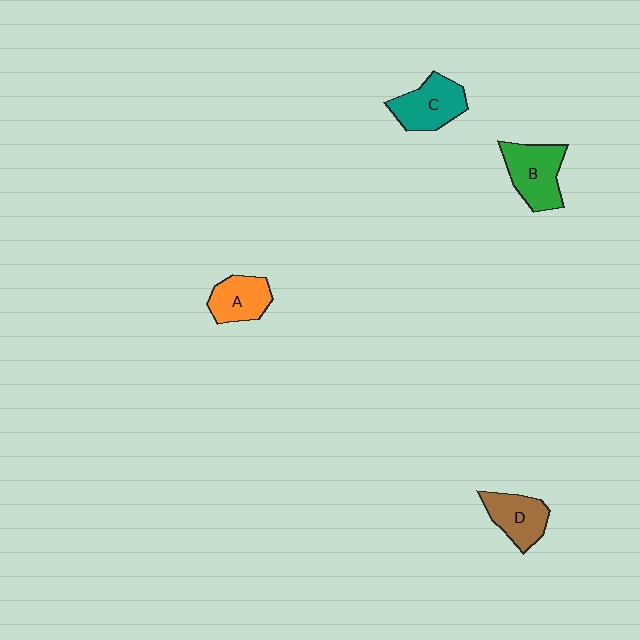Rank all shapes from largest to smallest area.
From largest to smallest: B (green), C (teal), D (brown), A (orange).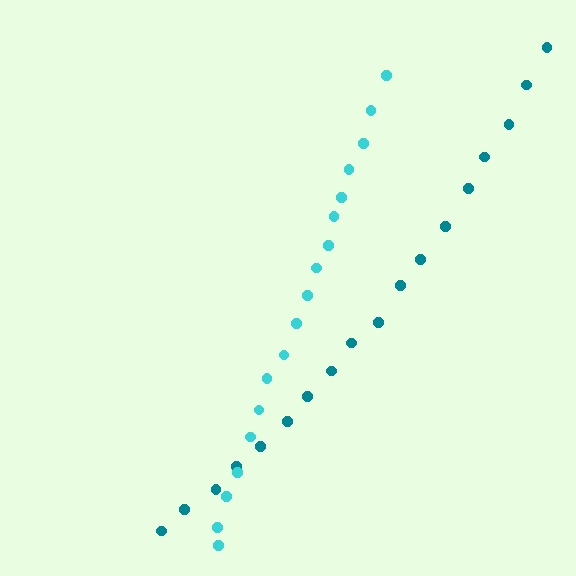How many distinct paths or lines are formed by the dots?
There are 2 distinct paths.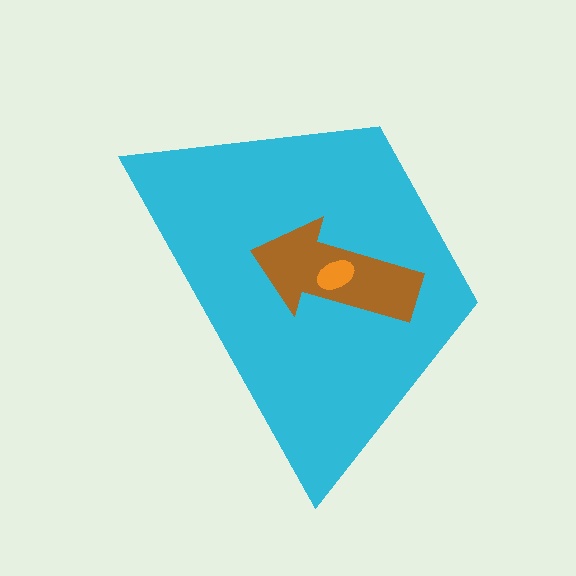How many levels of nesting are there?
3.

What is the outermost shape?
The cyan trapezoid.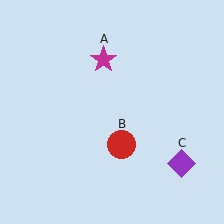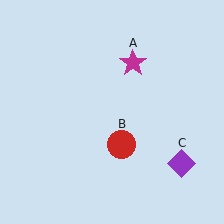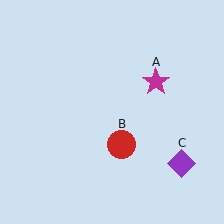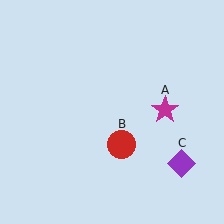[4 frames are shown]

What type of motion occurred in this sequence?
The magenta star (object A) rotated clockwise around the center of the scene.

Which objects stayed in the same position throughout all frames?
Red circle (object B) and purple diamond (object C) remained stationary.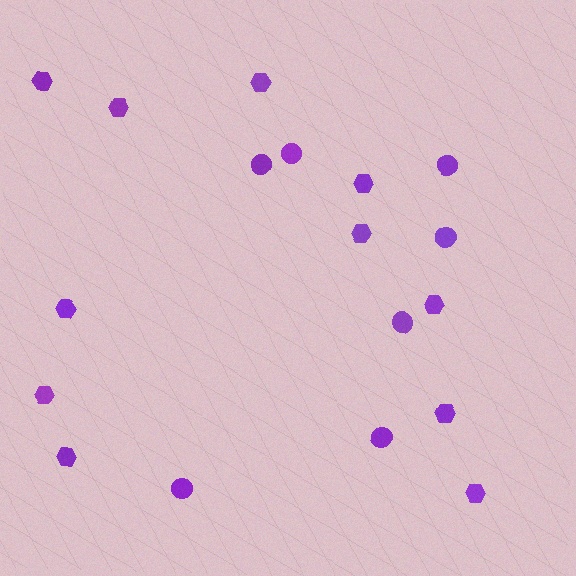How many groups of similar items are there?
There are 2 groups: one group of hexagons (11) and one group of circles (7).